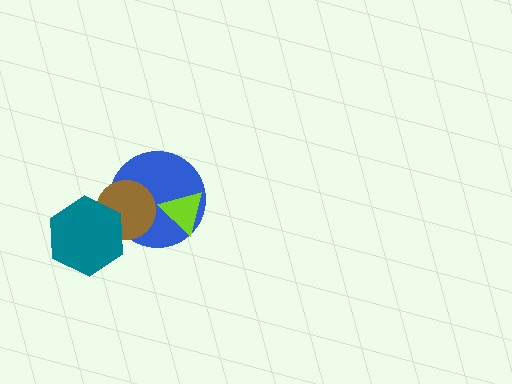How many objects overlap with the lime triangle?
1 object overlaps with the lime triangle.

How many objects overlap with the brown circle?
2 objects overlap with the brown circle.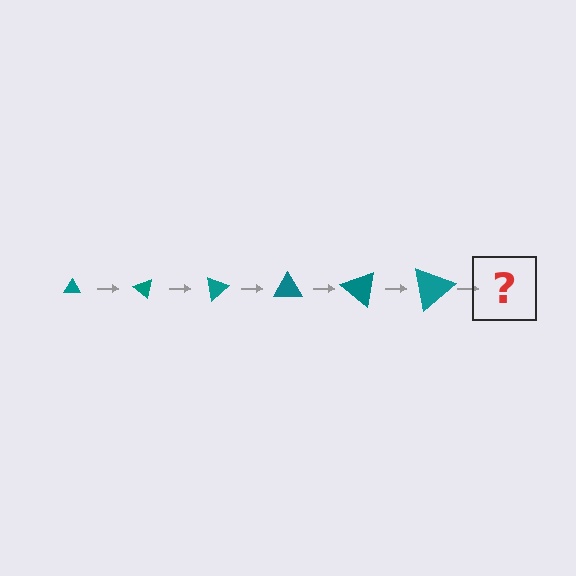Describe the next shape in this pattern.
It should be a triangle, larger than the previous one and rotated 240 degrees from the start.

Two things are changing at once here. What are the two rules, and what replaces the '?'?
The two rules are that the triangle grows larger each step and it rotates 40 degrees each step. The '?' should be a triangle, larger than the previous one and rotated 240 degrees from the start.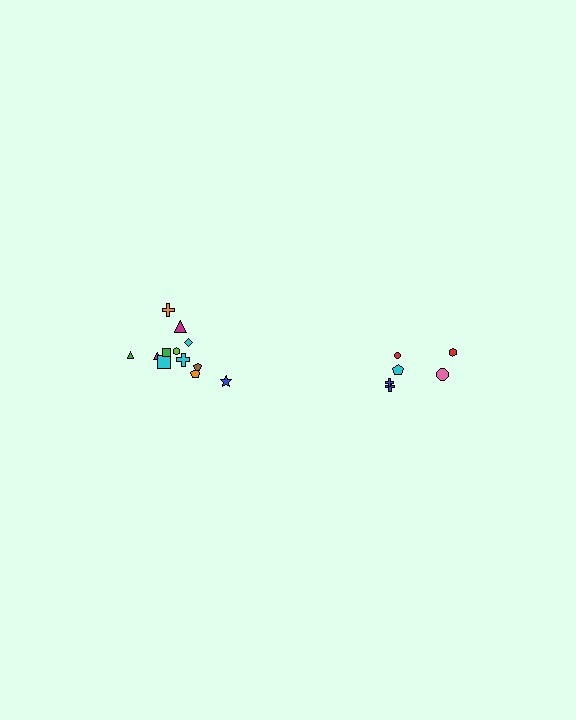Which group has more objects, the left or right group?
The left group.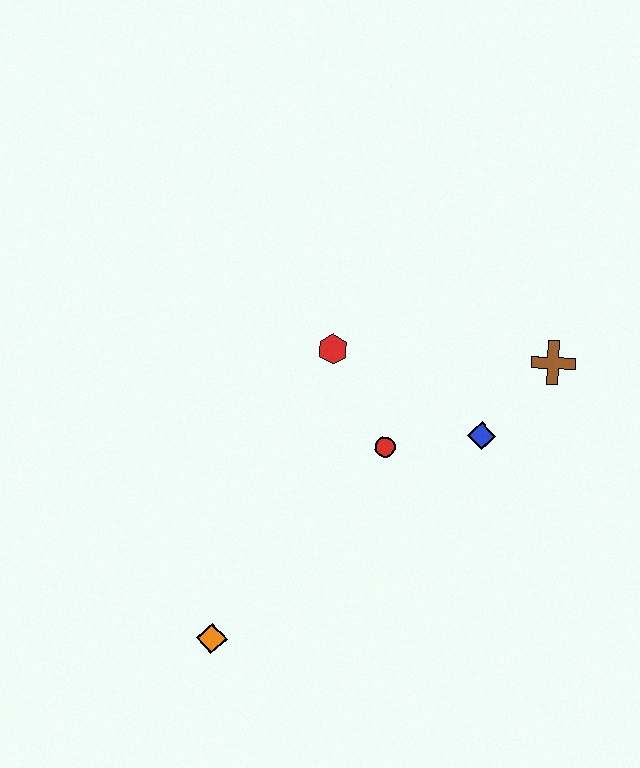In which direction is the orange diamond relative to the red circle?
The orange diamond is below the red circle.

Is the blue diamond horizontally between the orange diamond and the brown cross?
Yes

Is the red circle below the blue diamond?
Yes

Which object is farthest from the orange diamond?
The brown cross is farthest from the orange diamond.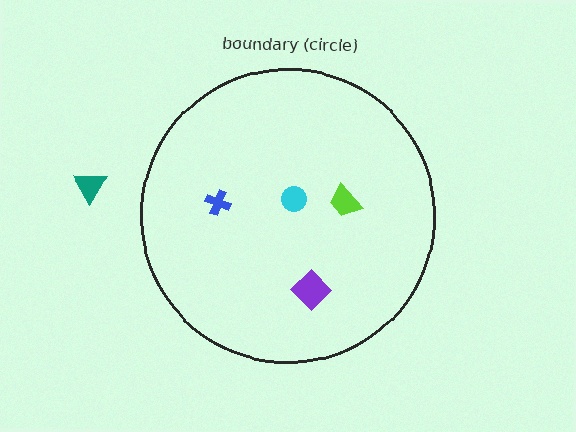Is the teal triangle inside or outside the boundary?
Outside.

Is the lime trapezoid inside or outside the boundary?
Inside.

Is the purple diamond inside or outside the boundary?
Inside.